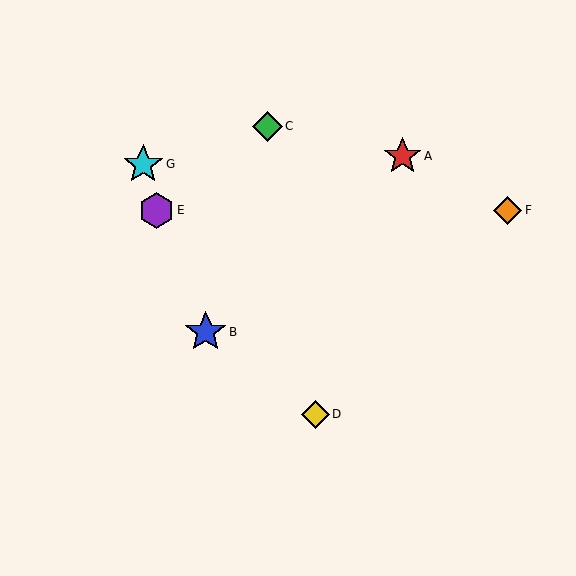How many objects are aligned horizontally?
2 objects (E, F) are aligned horizontally.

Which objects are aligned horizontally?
Objects E, F are aligned horizontally.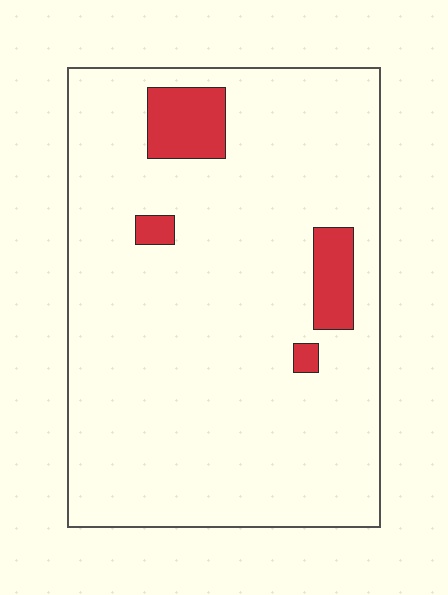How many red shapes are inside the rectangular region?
4.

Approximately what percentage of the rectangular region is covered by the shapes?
Approximately 10%.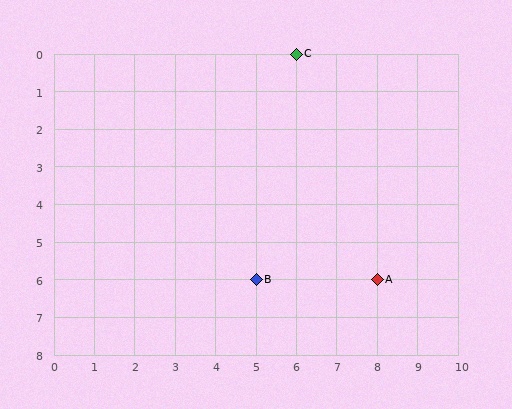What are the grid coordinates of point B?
Point B is at grid coordinates (5, 6).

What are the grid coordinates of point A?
Point A is at grid coordinates (8, 6).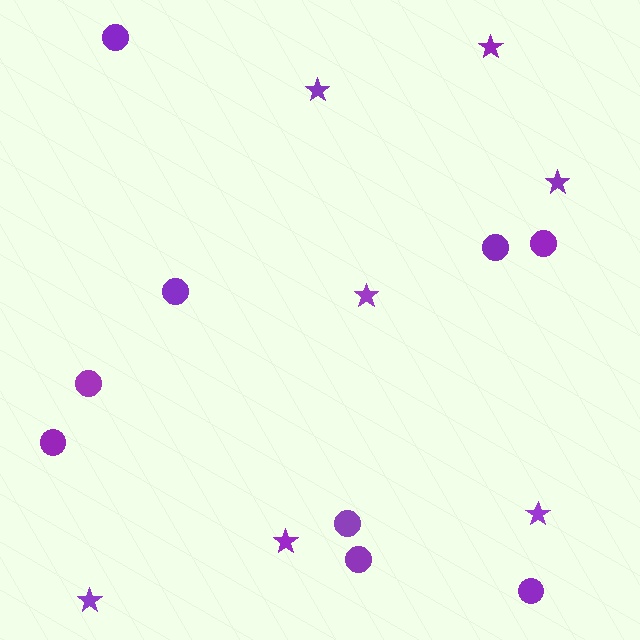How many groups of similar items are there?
There are 2 groups: one group of circles (9) and one group of stars (7).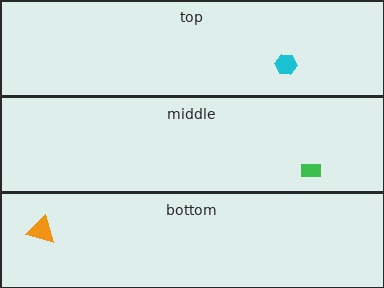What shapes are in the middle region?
The green rectangle.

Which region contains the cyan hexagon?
The top region.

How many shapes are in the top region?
1.